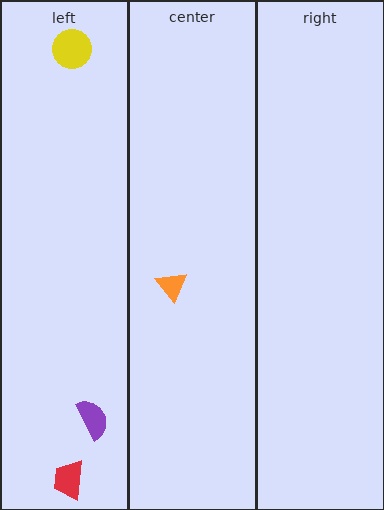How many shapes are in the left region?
3.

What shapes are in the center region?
The orange triangle.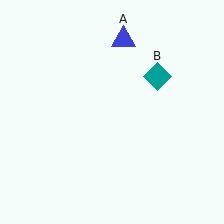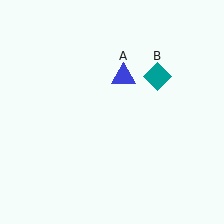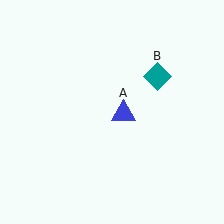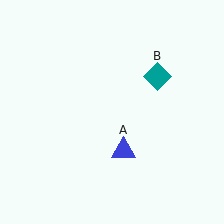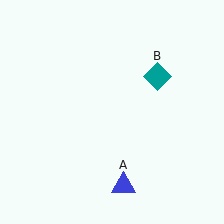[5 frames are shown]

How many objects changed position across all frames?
1 object changed position: blue triangle (object A).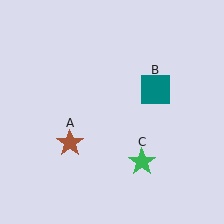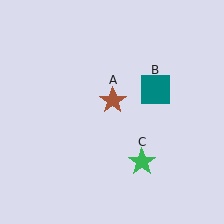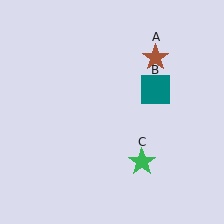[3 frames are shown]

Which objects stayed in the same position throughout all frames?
Teal square (object B) and green star (object C) remained stationary.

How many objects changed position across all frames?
1 object changed position: brown star (object A).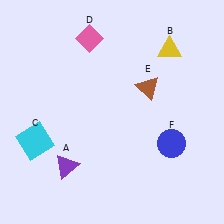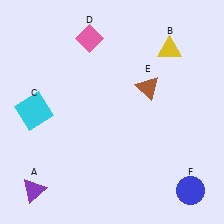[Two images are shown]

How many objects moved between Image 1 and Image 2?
3 objects moved between the two images.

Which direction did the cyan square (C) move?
The cyan square (C) moved up.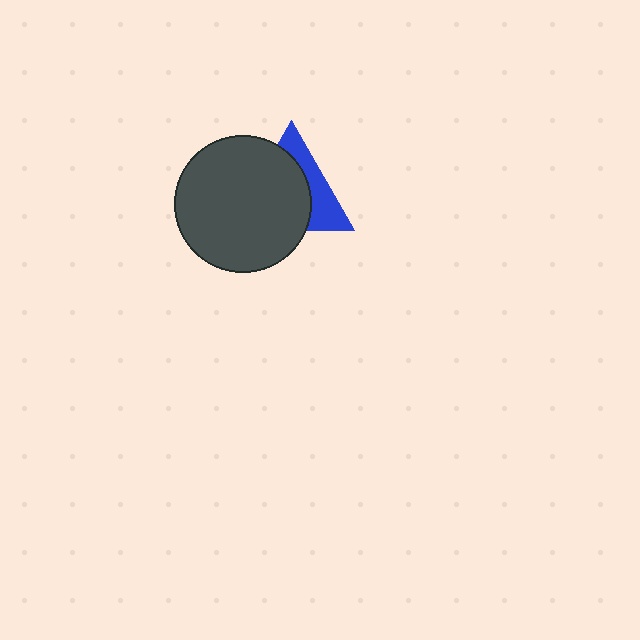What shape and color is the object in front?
The object in front is a dark gray circle.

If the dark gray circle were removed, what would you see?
You would see the complete blue triangle.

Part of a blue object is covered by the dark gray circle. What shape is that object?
It is a triangle.